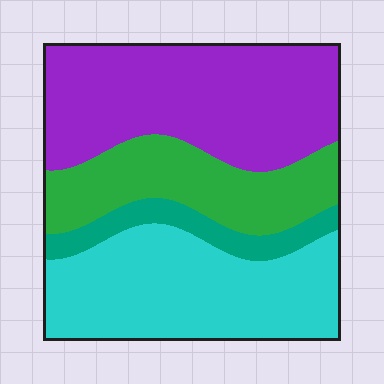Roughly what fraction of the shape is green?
Green covers around 20% of the shape.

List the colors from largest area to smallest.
From largest to smallest: purple, cyan, green, teal.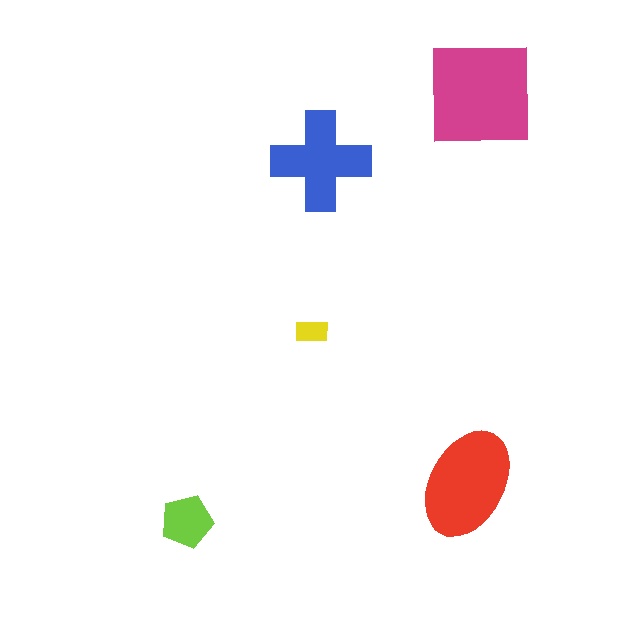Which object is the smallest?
The yellow rectangle.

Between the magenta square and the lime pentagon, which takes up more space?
The magenta square.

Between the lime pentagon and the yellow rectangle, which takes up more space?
The lime pentagon.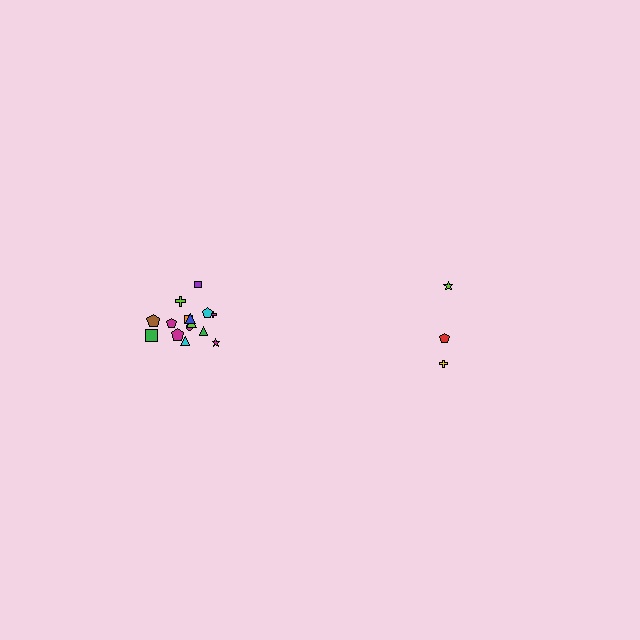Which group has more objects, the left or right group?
The left group.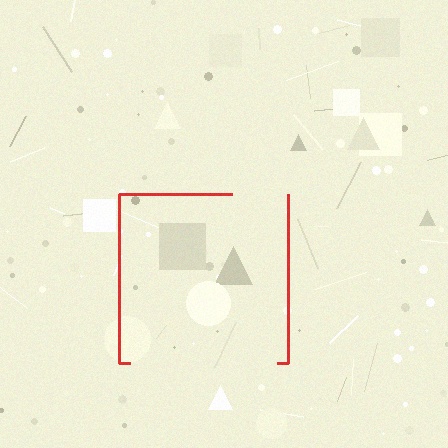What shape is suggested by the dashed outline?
The dashed outline suggests a square.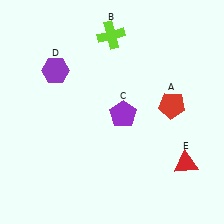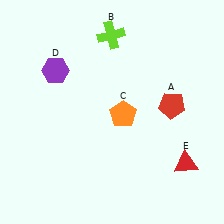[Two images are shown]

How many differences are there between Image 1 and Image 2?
There is 1 difference between the two images.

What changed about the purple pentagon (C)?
In Image 1, C is purple. In Image 2, it changed to orange.